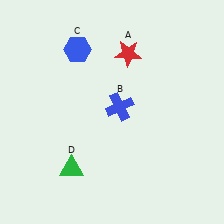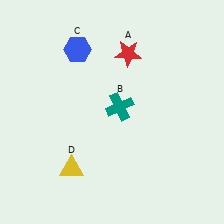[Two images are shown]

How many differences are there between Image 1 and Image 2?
There are 2 differences between the two images.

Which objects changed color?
B changed from blue to teal. D changed from green to yellow.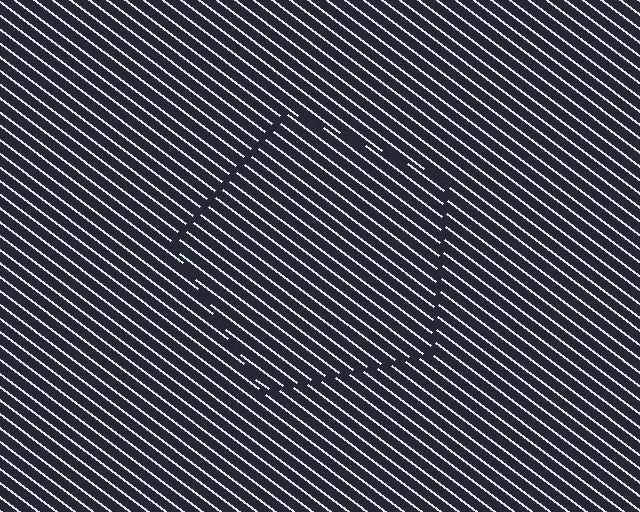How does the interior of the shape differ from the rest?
The interior of the shape contains the same grating, shifted by half a period — the contour is defined by the phase discontinuity where line-ends from the inner and outer gratings abut.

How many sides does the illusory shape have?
5 sides — the line-ends trace a pentagon.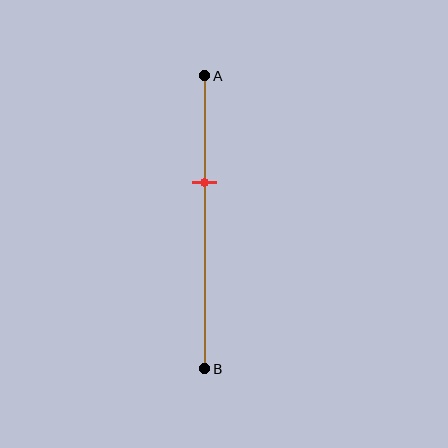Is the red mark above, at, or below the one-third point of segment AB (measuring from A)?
The red mark is below the one-third point of segment AB.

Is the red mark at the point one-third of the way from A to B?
No, the mark is at about 35% from A, not at the 33% one-third point.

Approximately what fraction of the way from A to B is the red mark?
The red mark is approximately 35% of the way from A to B.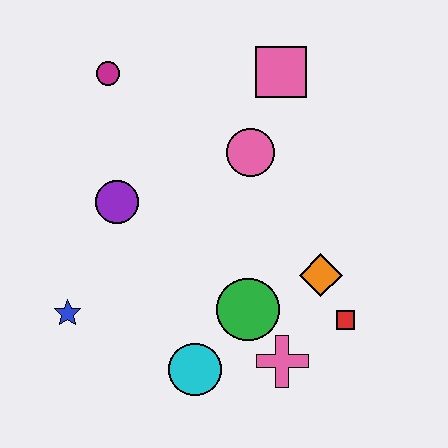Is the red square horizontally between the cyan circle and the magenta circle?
No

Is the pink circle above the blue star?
Yes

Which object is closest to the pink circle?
The pink square is closest to the pink circle.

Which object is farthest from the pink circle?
The blue star is farthest from the pink circle.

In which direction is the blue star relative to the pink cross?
The blue star is to the left of the pink cross.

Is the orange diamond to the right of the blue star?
Yes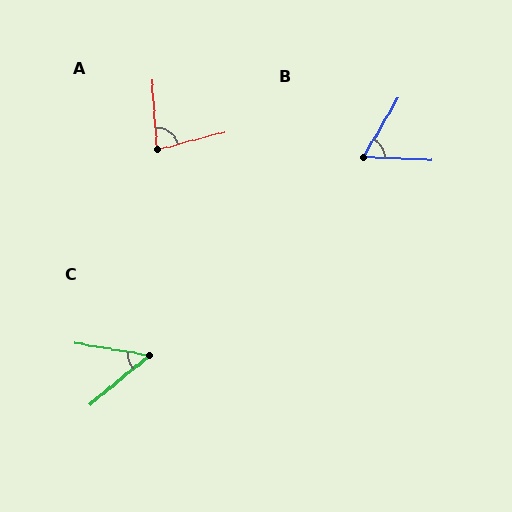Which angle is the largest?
A, at approximately 79 degrees.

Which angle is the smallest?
C, at approximately 49 degrees.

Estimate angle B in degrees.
Approximately 62 degrees.